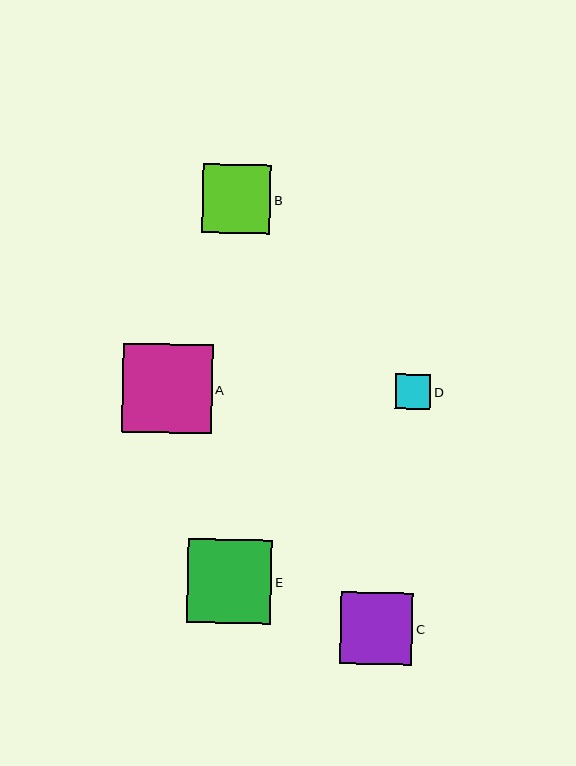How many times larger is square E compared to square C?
Square E is approximately 1.2 times the size of square C.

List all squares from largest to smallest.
From largest to smallest: A, E, C, B, D.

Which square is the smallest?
Square D is the smallest with a size of approximately 35 pixels.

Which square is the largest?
Square A is the largest with a size of approximately 89 pixels.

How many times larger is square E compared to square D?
Square E is approximately 2.4 times the size of square D.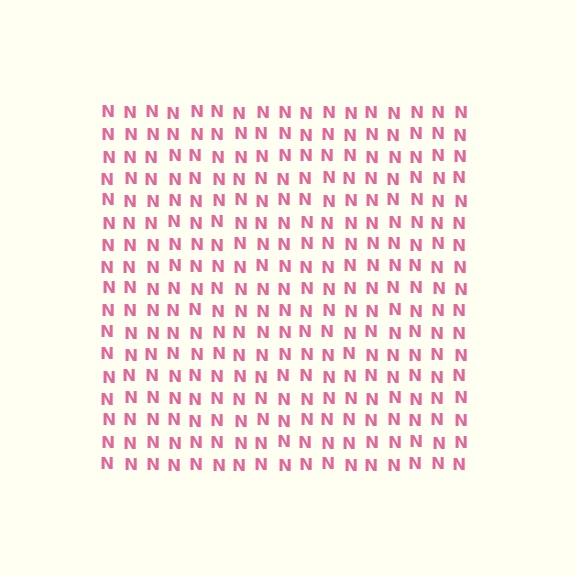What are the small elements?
The small elements are letter N's.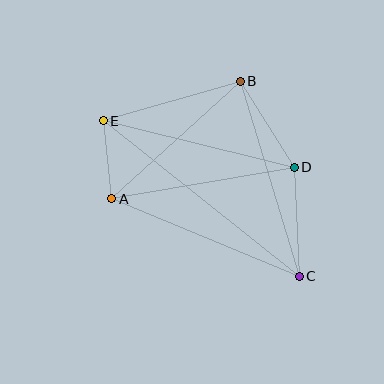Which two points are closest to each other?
Points A and E are closest to each other.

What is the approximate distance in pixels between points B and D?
The distance between B and D is approximately 101 pixels.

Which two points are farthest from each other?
Points C and E are farthest from each other.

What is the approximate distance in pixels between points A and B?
The distance between A and B is approximately 174 pixels.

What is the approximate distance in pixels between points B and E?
The distance between B and E is approximately 142 pixels.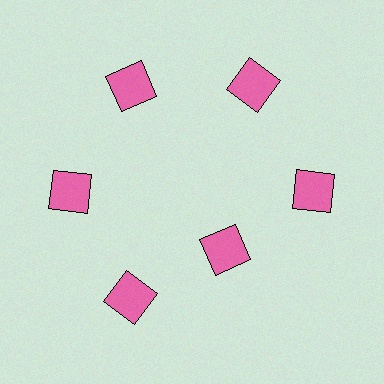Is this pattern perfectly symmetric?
No. The 6 pink squares are arranged in a ring, but one element near the 5 o'clock position is pulled inward toward the center, breaking the 6-fold rotational symmetry.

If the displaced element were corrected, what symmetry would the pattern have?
It would have 6-fold rotational symmetry — the pattern would map onto itself every 60 degrees.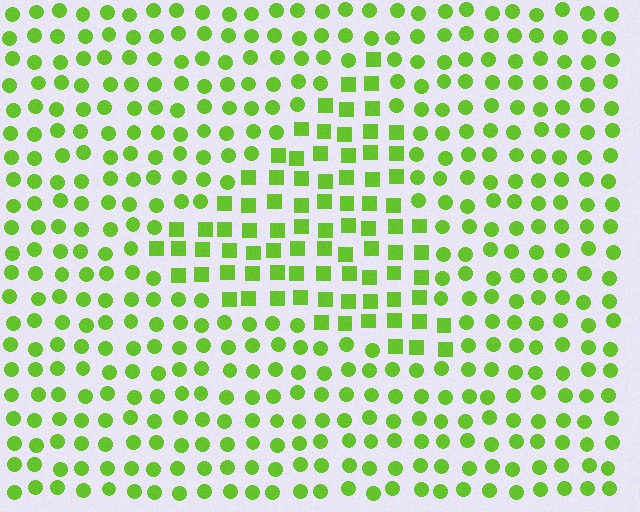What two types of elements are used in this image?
The image uses squares inside the triangle region and circles outside it.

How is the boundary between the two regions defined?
The boundary is defined by a change in element shape: squares inside vs. circles outside. All elements share the same color and spacing.